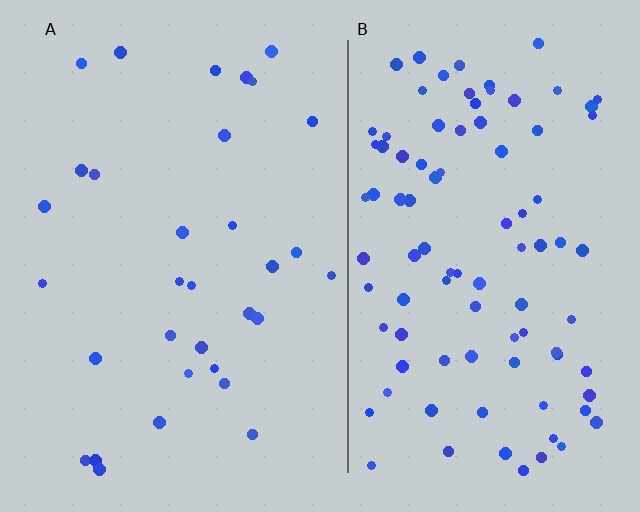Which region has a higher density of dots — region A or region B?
B (the right).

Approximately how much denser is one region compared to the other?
Approximately 2.9× — region B over region A.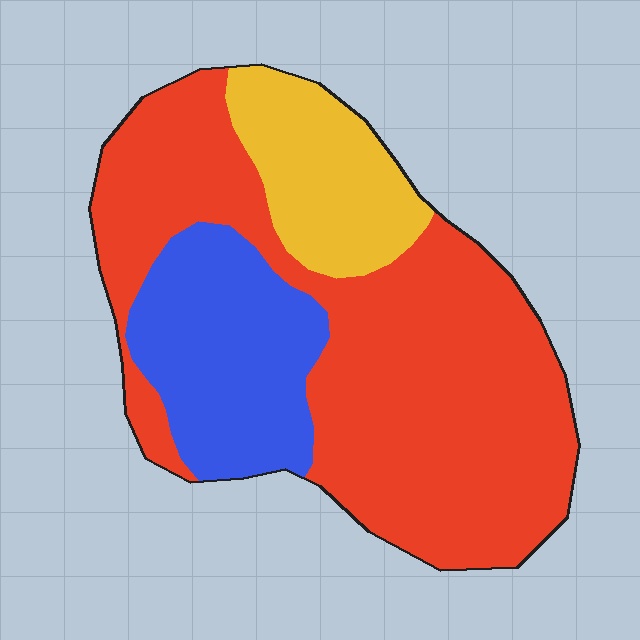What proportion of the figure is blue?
Blue takes up about one quarter (1/4) of the figure.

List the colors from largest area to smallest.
From largest to smallest: red, blue, yellow.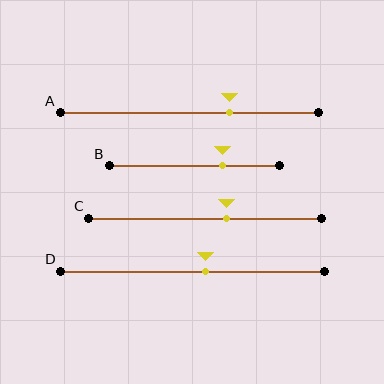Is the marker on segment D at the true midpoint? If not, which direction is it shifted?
No, the marker on segment D is shifted to the right by about 5% of the segment length.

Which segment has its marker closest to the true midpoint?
Segment D has its marker closest to the true midpoint.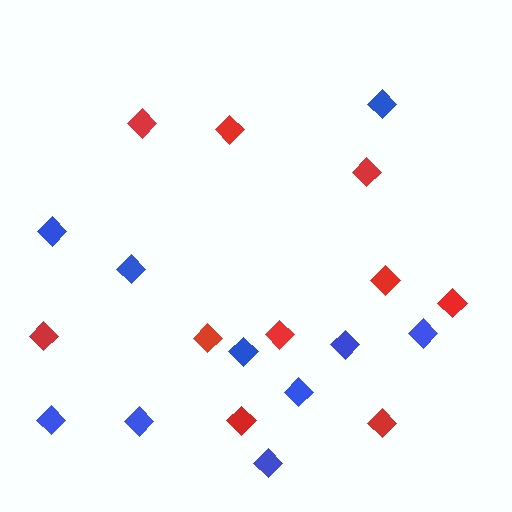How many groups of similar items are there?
There are 2 groups: one group of red diamonds (10) and one group of blue diamonds (10).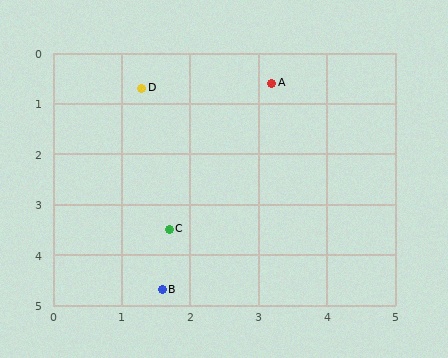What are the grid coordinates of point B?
Point B is at approximately (1.6, 4.7).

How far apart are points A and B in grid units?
Points A and B are about 4.4 grid units apart.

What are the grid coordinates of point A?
Point A is at approximately (3.2, 0.6).